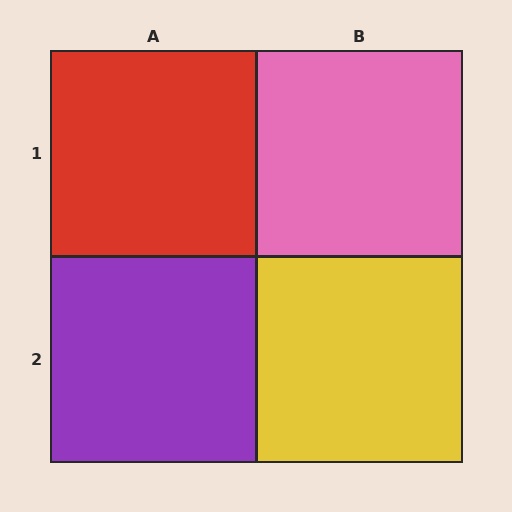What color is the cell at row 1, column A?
Red.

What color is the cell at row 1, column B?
Pink.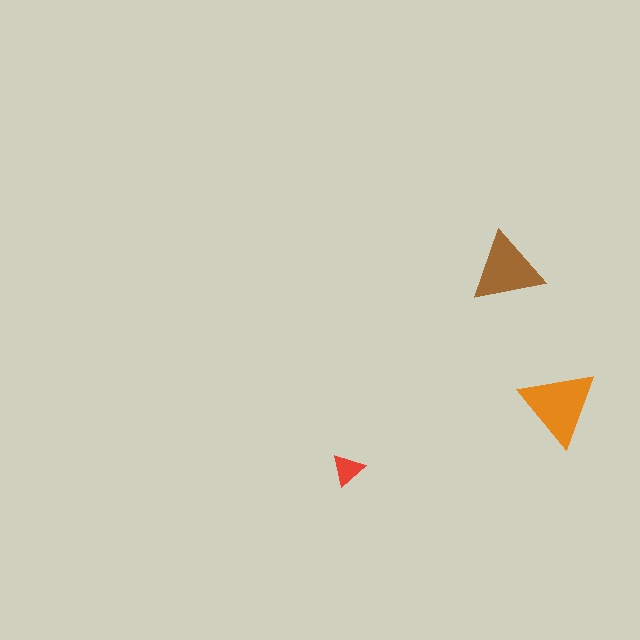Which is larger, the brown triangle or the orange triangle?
The orange one.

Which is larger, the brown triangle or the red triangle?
The brown one.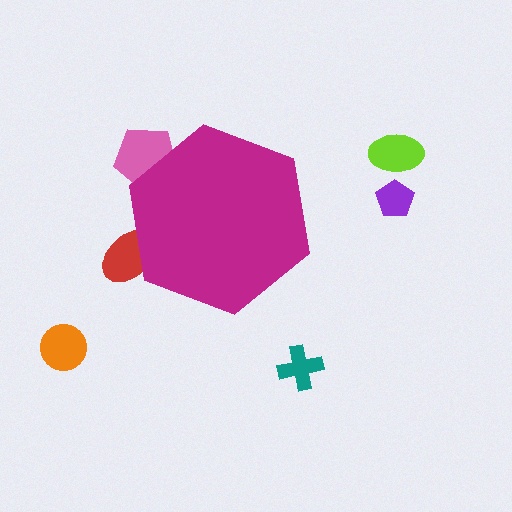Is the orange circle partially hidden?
No, the orange circle is fully visible.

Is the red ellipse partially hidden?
Yes, the red ellipse is partially hidden behind the magenta hexagon.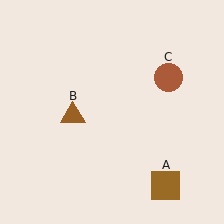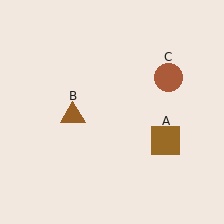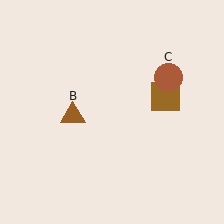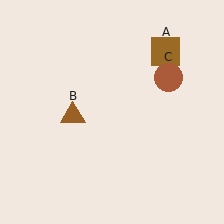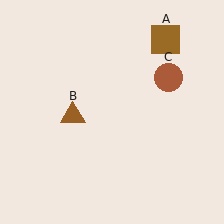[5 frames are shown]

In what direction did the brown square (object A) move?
The brown square (object A) moved up.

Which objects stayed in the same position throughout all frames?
Brown triangle (object B) and brown circle (object C) remained stationary.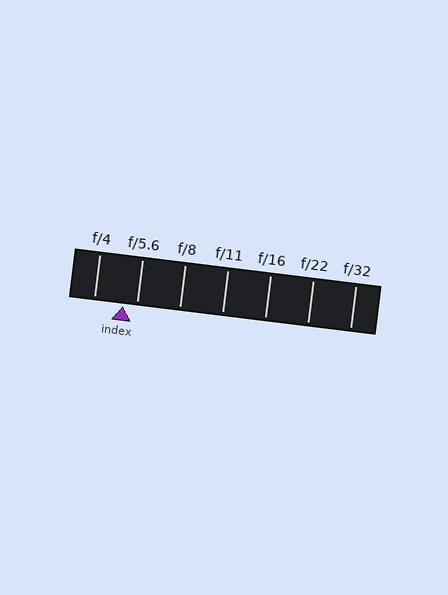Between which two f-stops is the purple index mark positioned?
The index mark is between f/4 and f/5.6.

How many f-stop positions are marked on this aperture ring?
There are 7 f-stop positions marked.